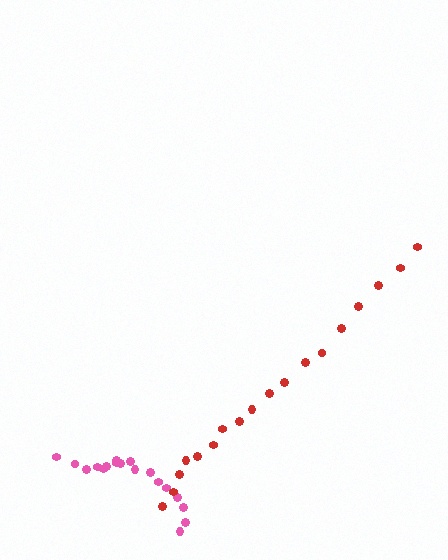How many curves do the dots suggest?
There are 2 distinct paths.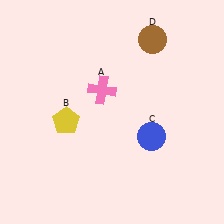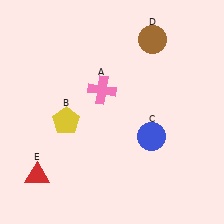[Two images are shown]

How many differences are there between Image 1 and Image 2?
There is 1 difference between the two images.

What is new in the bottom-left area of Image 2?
A red triangle (E) was added in the bottom-left area of Image 2.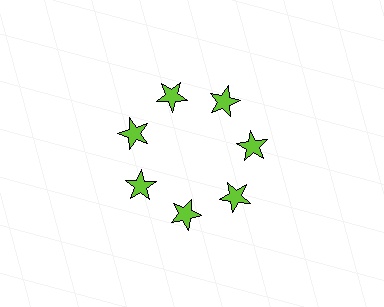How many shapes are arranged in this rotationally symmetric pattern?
There are 7 shapes, arranged in 7 groups of 1.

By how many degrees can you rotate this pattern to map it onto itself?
The pattern maps onto itself every 51 degrees of rotation.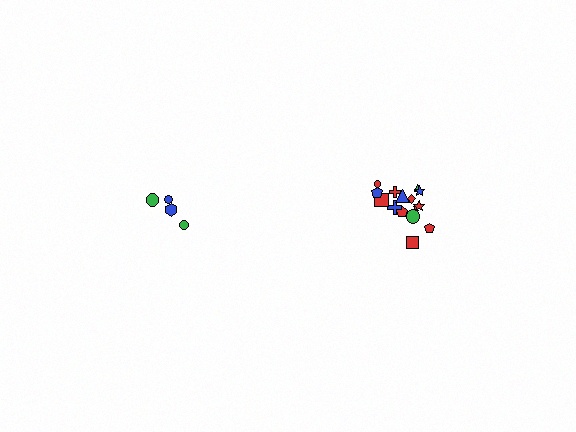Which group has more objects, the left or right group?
The right group.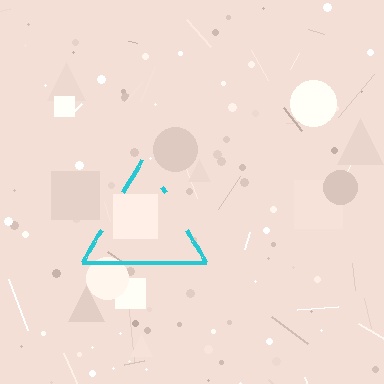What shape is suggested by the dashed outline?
The dashed outline suggests a triangle.